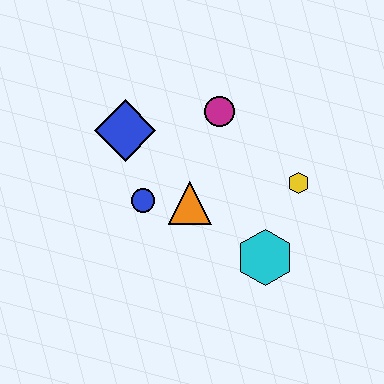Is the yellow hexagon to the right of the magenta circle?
Yes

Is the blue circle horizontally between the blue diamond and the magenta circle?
Yes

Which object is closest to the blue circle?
The orange triangle is closest to the blue circle.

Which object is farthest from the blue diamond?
The cyan hexagon is farthest from the blue diamond.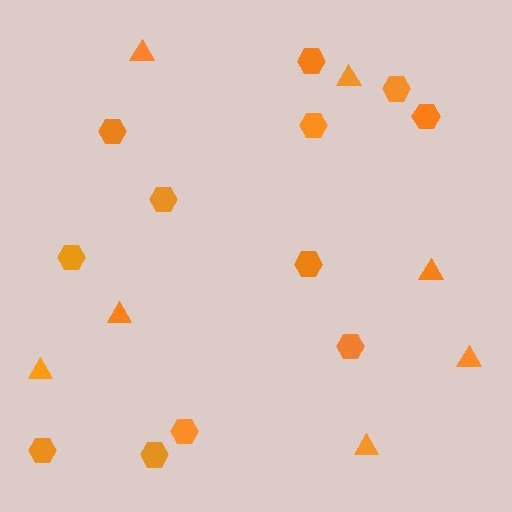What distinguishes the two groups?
There are 2 groups: one group of hexagons (12) and one group of triangles (7).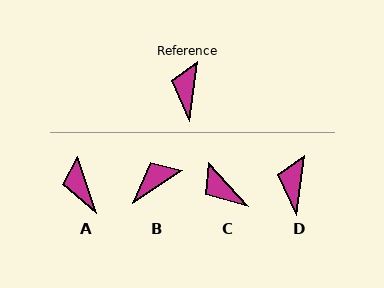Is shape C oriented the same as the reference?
No, it is off by about 50 degrees.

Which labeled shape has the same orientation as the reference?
D.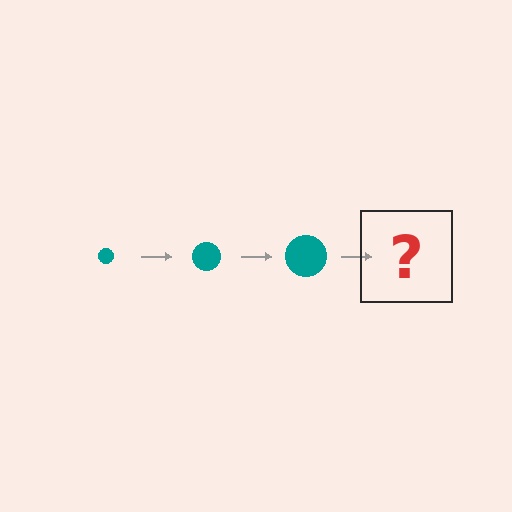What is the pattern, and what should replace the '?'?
The pattern is that the circle gets progressively larger each step. The '?' should be a teal circle, larger than the previous one.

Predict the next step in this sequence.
The next step is a teal circle, larger than the previous one.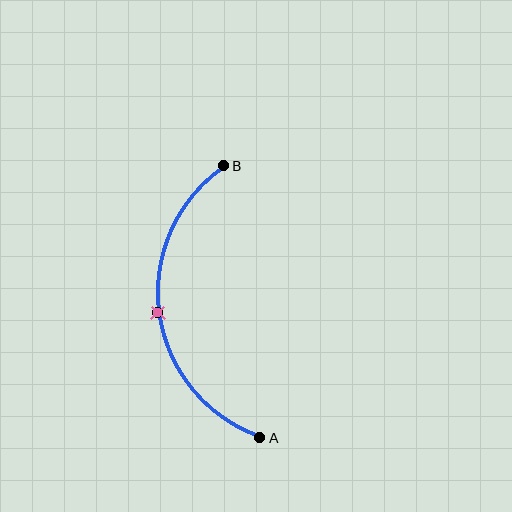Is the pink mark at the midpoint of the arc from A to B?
Yes. The pink mark lies on the arc at equal arc-length from both A and B — it is the arc midpoint.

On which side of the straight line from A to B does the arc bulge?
The arc bulges to the left of the straight line connecting A and B.